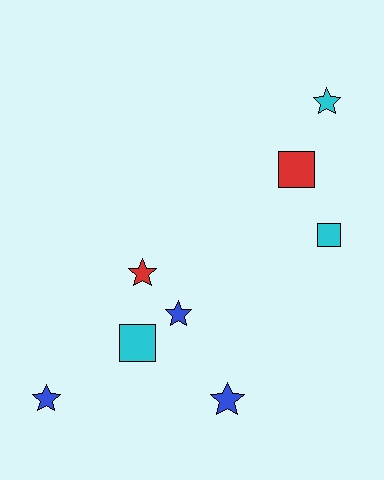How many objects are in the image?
There are 8 objects.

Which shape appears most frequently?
Star, with 5 objects.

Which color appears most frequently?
Cyan, with 3 objects.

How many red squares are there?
There is 1 red square.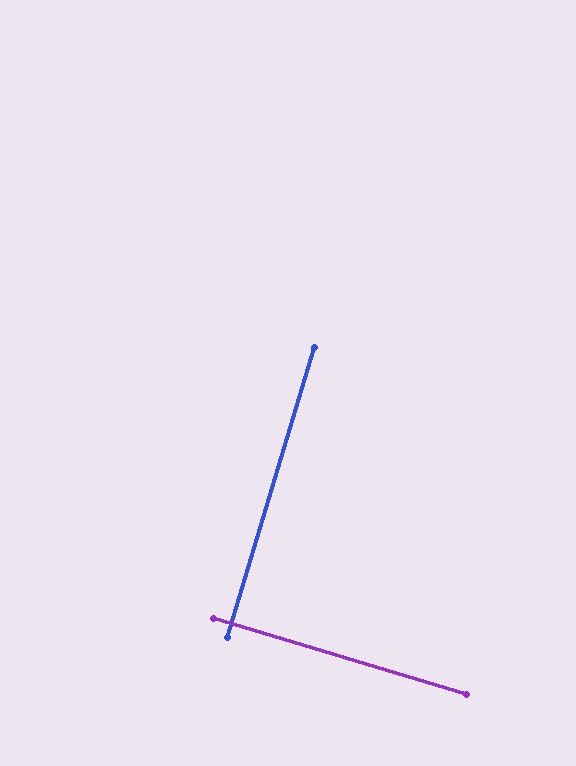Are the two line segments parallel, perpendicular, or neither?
Perpendicular — they meet at approximately 90°.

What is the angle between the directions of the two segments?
Approximately 90 degrees.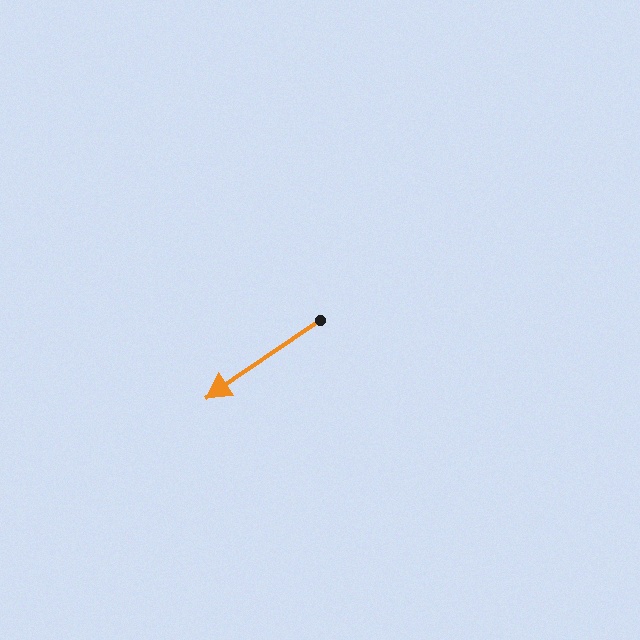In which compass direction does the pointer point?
Southwest.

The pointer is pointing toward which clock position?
Roughly 8 o'clock.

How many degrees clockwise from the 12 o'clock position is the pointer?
Approximately 236 degrees.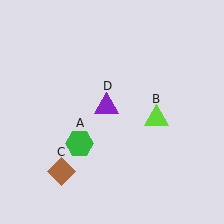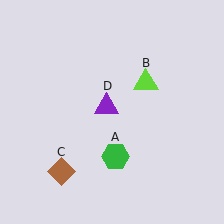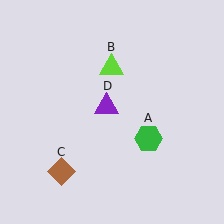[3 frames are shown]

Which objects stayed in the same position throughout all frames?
Brown diamond (object C) and purple triangle (object D) remained stationary.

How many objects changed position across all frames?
2 objects changed position: green hexagon (object A), lime triangle (object B).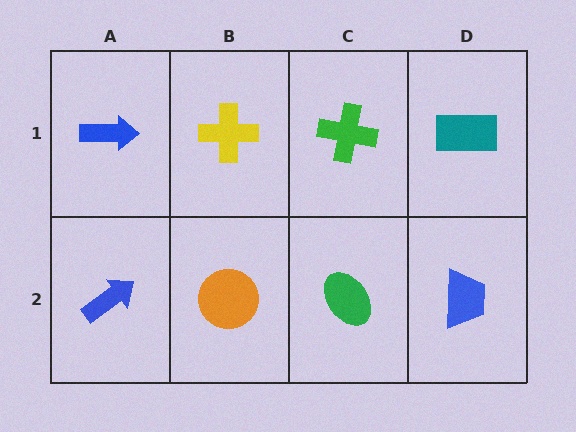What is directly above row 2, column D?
A teal rectangle.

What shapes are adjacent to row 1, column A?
A blue arrow (row 2, column A), a yellow cross (row 1, column B).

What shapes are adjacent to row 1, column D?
A blue trapezoid (row 2, column D), a green cross (row 1, column C).